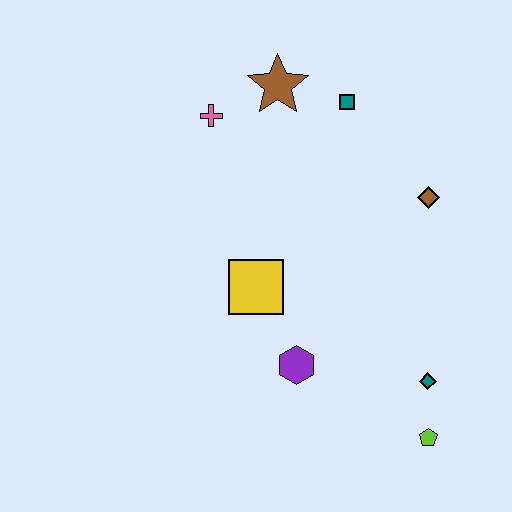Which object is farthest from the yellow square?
The lime pentagon is farthest from the yellow square.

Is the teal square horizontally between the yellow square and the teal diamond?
Yes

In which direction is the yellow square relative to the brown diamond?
The yellow square is to the left of the brown diamond.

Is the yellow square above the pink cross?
No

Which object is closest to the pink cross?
The brown star is closest to the pink cross.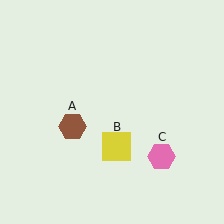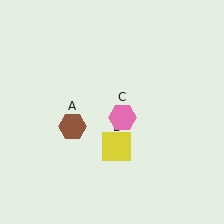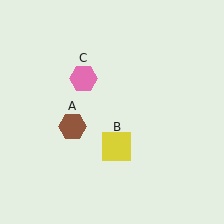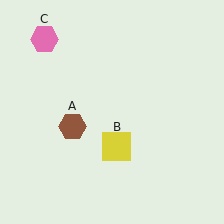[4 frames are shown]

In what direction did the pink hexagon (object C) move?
The pink hexagon (object C) moved up and to the left.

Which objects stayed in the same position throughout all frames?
Brown hexagon (object A) and yellow square (object B) remained stationary.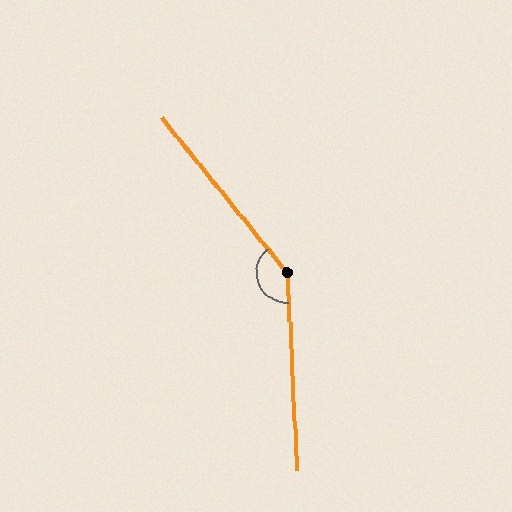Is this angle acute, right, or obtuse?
It is obtuse.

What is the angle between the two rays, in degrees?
Approximately 144 degrees.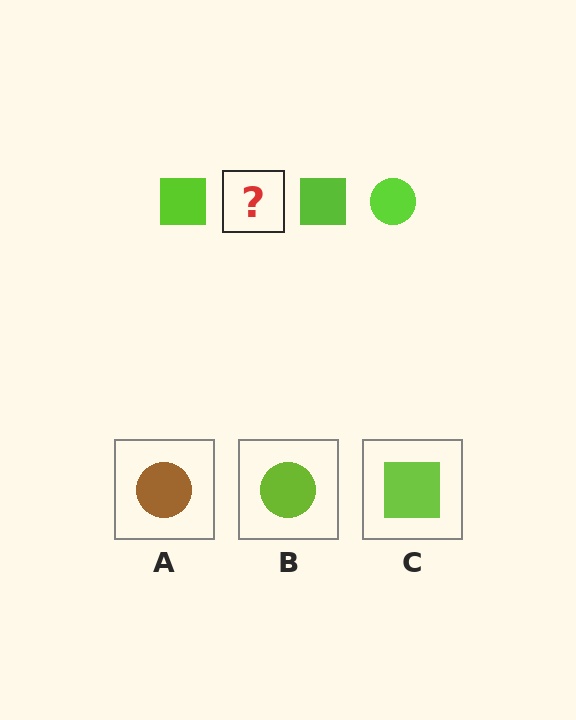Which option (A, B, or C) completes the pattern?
B.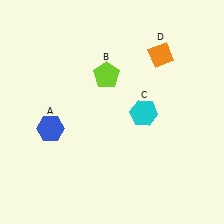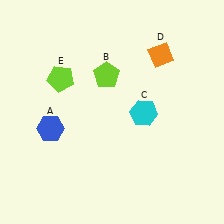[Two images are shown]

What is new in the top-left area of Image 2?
A lime pentagon (E) was added in the top-left area of Image 2.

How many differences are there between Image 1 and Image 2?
There is 1 difference between the two images.